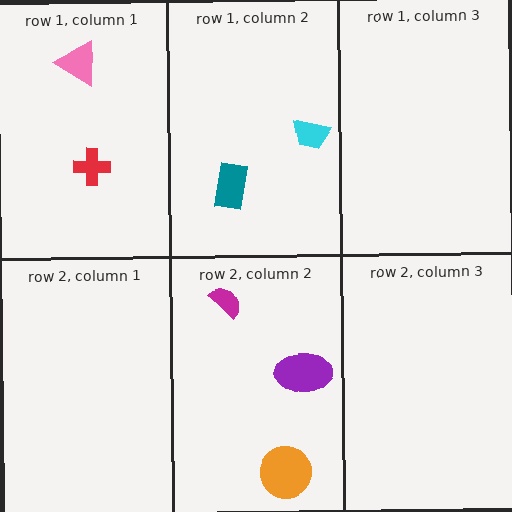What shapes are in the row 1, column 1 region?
The red cross, the pink triangle.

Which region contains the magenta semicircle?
The row 2, column 2 region.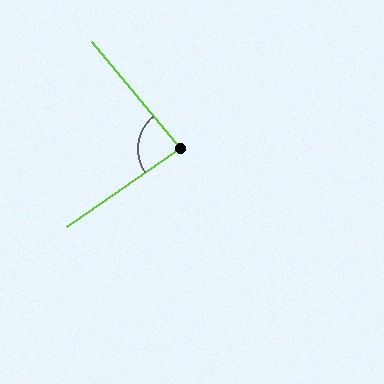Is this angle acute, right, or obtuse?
It is approximately a right angle.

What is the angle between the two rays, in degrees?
Approximately 85 degrees.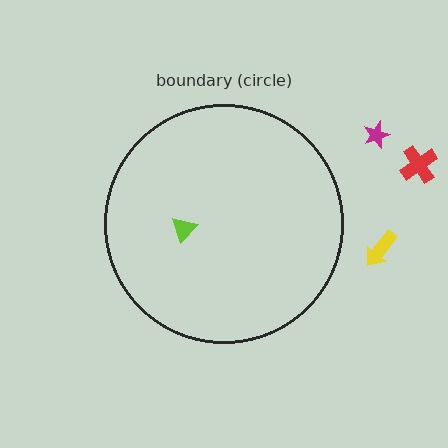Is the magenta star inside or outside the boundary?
Outside.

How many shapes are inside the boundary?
1 inside, 3 outside.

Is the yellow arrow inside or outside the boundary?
Outside.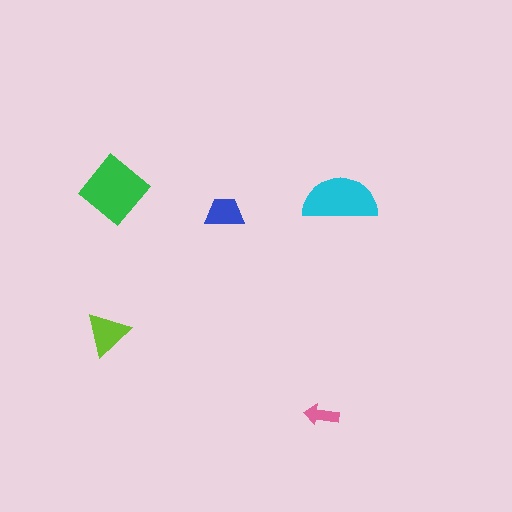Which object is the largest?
The green diamond.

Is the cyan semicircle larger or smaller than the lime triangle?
Larger.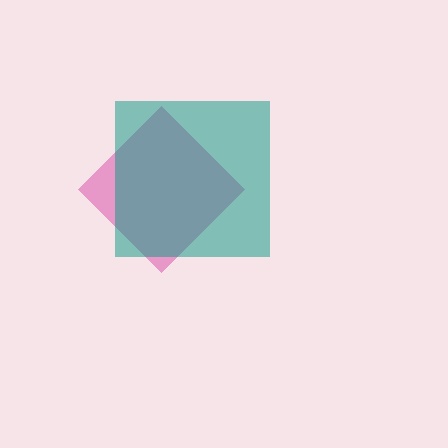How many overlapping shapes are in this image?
There are 2 overlapping shapes in the image.